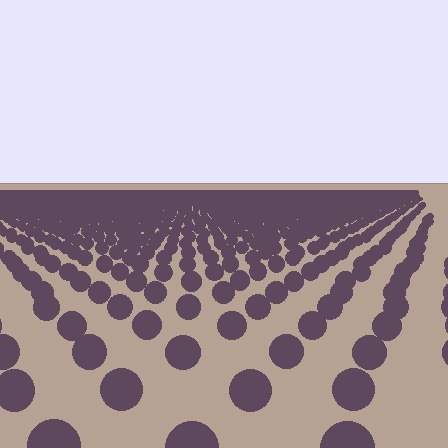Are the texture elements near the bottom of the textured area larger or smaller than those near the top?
Larger. Near the bottom, elements are closer to the viewer and appear at a bigger on-screen size.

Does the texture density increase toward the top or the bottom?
Density increases toward the top.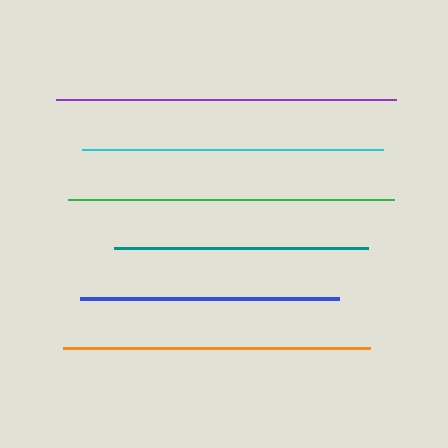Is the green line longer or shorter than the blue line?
The green line is longer than the blue line.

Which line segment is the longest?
The purple line is the longest at approximately 340 pixels.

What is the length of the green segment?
The green segment is approximately 326 pixels long.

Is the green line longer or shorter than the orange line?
The green line is longer than the orange line.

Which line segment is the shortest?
The teal line is the shortest at approximately 254 pixels.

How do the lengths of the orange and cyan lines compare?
The orange and cyan lines are approximately the same length.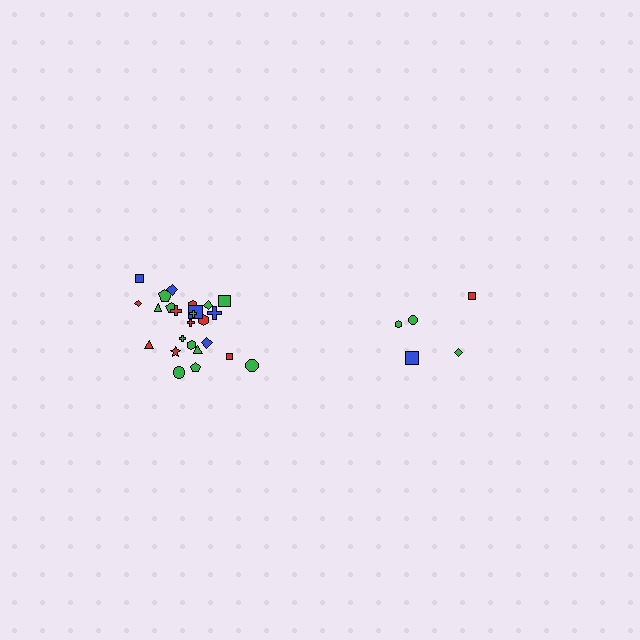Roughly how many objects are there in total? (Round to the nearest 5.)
Roughly 30 objects in total.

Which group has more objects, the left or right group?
The left group.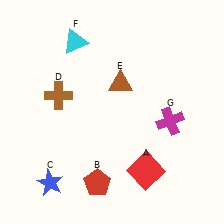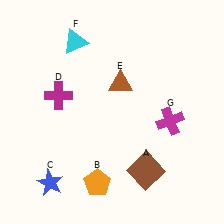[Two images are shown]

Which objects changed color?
A changed from red to brown. B changed from red to orange. D changed from brown to magenta.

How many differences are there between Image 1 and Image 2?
There are 3 differences between the two images.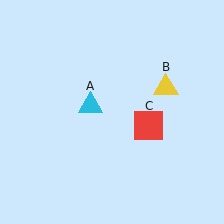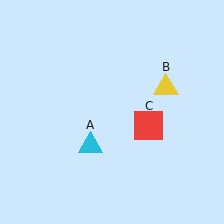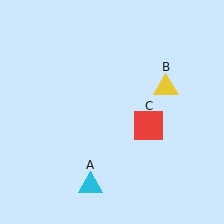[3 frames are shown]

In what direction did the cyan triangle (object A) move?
The cyan triangle (object A) moved down.